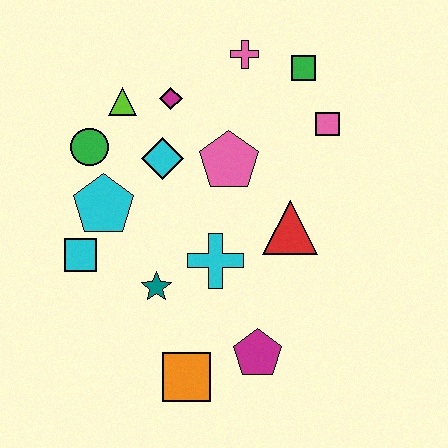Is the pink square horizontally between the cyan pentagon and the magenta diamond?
No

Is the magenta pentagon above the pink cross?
No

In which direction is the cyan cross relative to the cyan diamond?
The cyan cross is below the cyan diamond.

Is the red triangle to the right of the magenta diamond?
Yes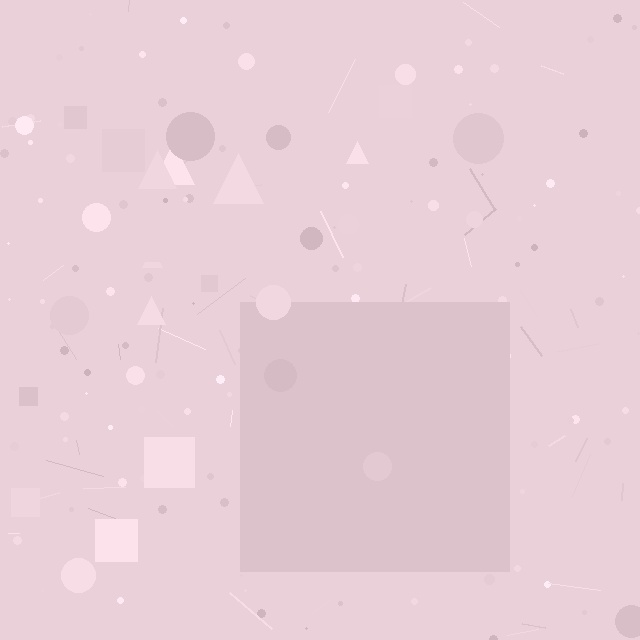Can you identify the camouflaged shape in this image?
The camouflaged shape is a square.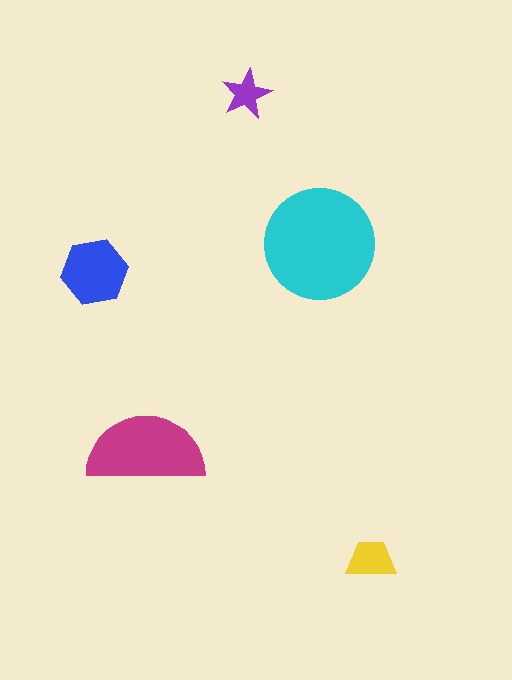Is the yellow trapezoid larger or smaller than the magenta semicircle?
Smaller.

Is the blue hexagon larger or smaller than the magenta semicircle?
Smaller.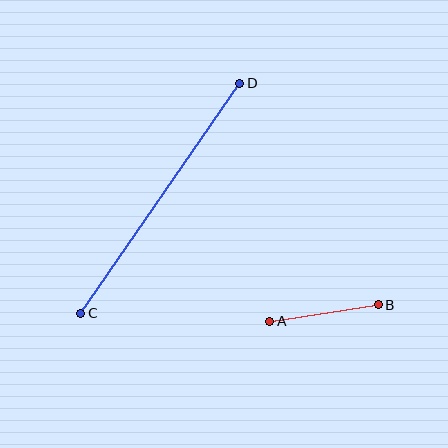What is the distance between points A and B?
The distance is approximately 110 pixels.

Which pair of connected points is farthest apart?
Points C and D are farthest apart.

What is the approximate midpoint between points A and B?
The midpoint is at approximately (324, 313) pixels.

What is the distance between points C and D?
The distance is approximately 279 pixels.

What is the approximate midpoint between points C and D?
The midpoint is at approximately (160, 198) pixels.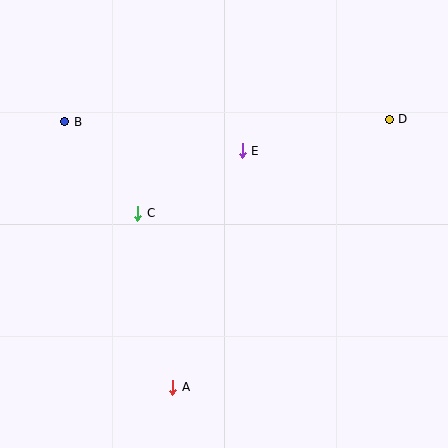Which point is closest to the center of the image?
Point E at (242, 151) is closest to the center.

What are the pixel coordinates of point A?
Point A is at (173, 387).